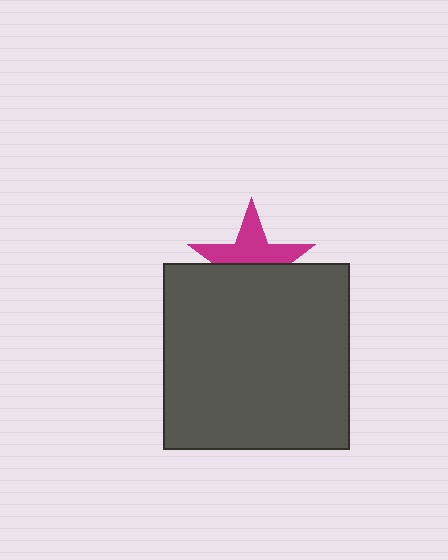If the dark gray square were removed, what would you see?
You would see the complete magenta star.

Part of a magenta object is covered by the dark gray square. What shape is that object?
It is a star.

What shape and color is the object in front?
The object in front is a dark gray square.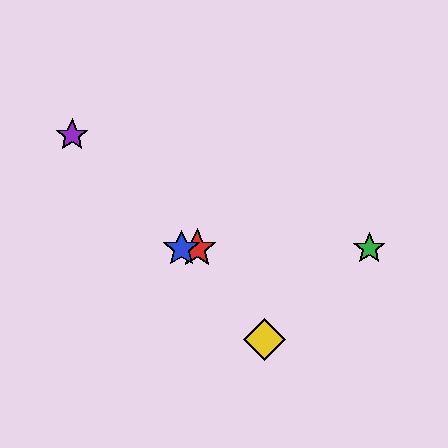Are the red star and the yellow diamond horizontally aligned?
No, the red star is at y≈249 and the yellow diamond is at y≈339.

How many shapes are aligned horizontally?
3 shapes (the red star, the blue star, the green star) are aligned horizontally.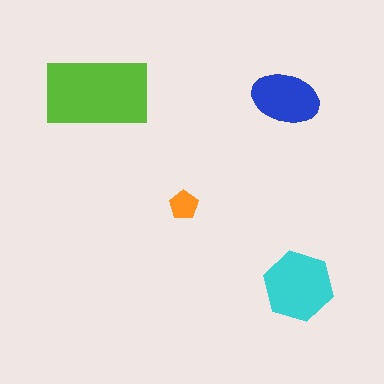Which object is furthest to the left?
The lime rectangle is leftmost.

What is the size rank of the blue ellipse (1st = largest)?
3rd.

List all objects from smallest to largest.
The orange pentagon, the blue ellipse, the cyan hexagon, the lime rectangle.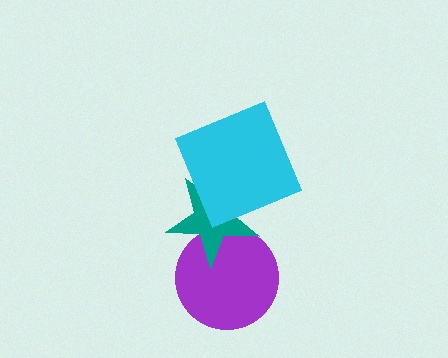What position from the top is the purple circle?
The purple circle is 3rd from the top.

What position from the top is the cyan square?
The cyan square is 1st from the top.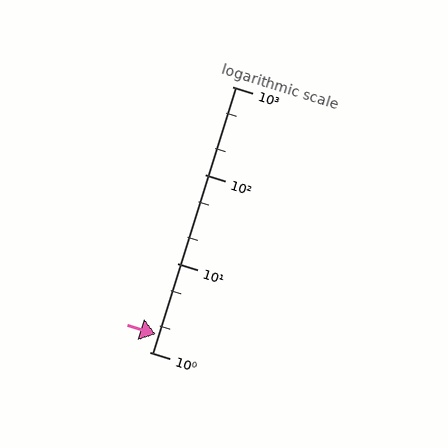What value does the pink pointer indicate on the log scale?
The pointer indicates approximately 1.6.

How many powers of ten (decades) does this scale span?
The scale spans 3 decades, from 1 to 1000.